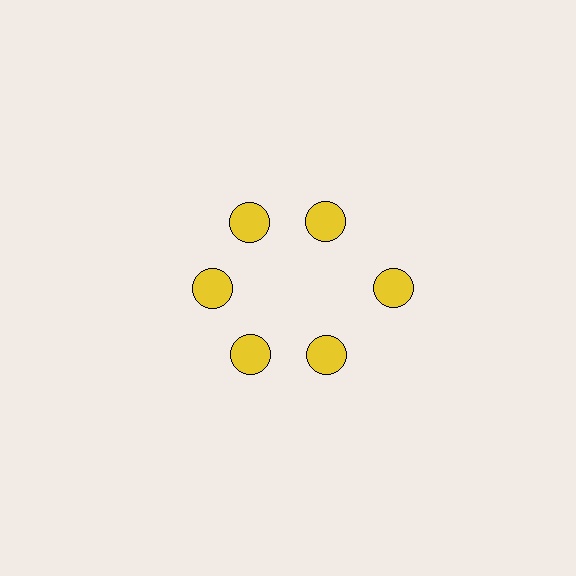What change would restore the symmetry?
The symmetry would be restored by moving it inward, back onto the ring so that all 6 circles sit at equal angles and equal distance from the center.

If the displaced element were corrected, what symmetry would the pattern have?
It would have 6-fold rotational symmetry — the pattern would map onto itself every 60 degrees.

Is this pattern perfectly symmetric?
No. The 6 yellow circles are arranged in a ring, but one element near the 3 o'clock position is pushed outward from the center, breaking the 6-fold rotational symmetry.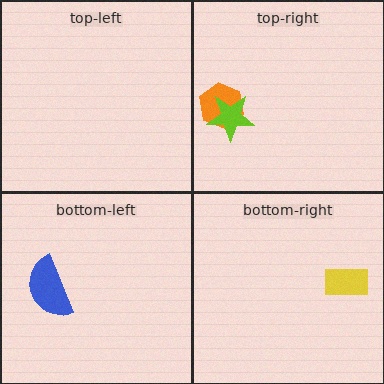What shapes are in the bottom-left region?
The blue semicircle.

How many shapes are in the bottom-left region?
1.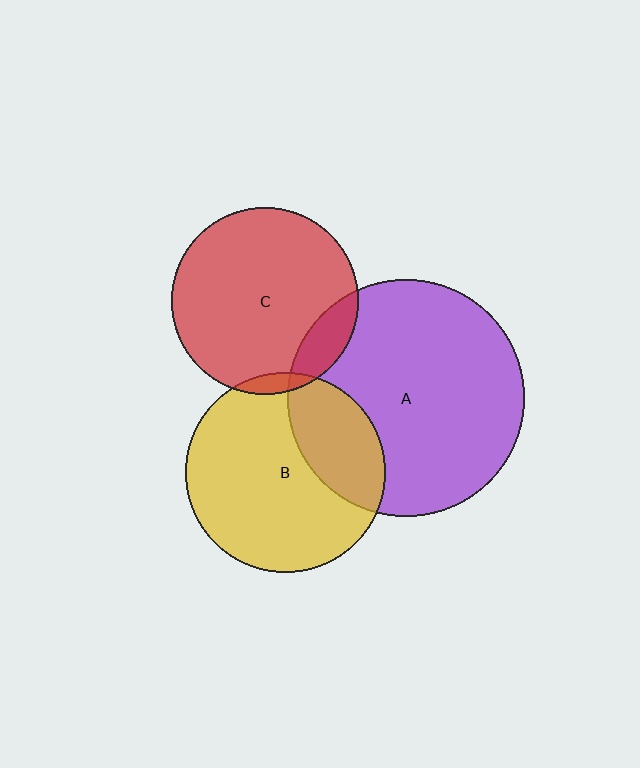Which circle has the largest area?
Circle A (purple).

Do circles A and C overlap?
Yes.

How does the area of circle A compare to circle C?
Approximately 1.6 times.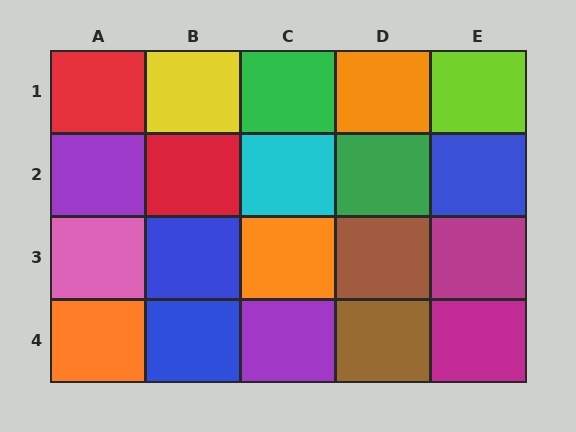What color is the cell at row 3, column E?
Magenta.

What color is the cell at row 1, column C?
Green.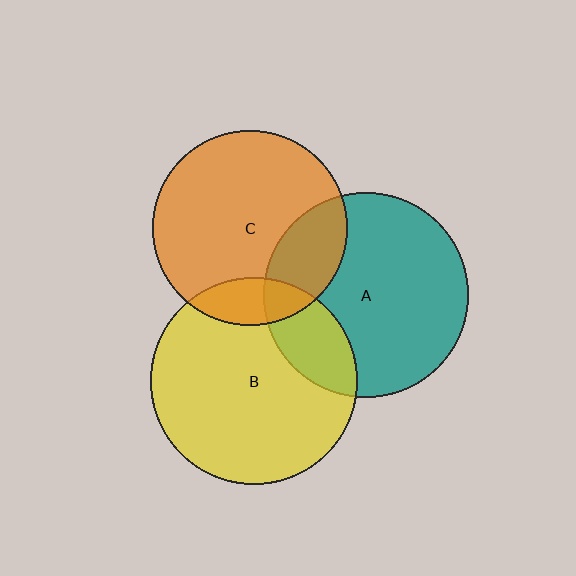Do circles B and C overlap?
Yes.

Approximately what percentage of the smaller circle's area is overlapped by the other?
Approximately 15%.